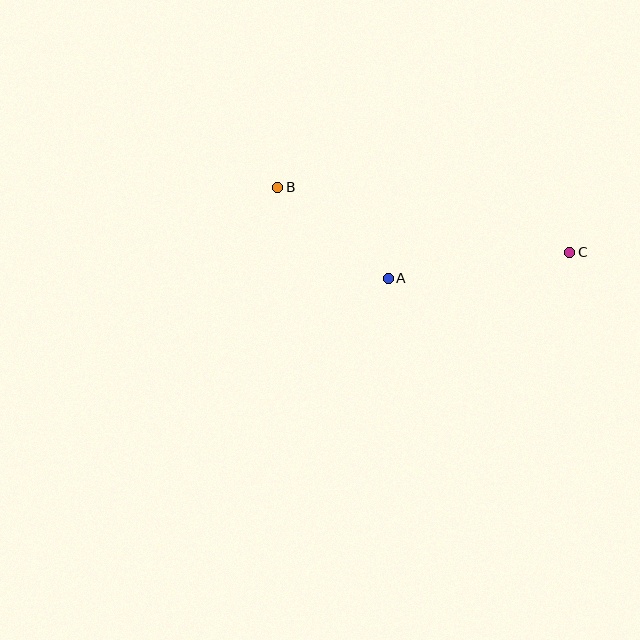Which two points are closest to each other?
Points A and B are closest to each other.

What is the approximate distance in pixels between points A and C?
The distance between A and C is approximately 183 pixels.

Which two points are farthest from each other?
Points B and C are farthest from each other.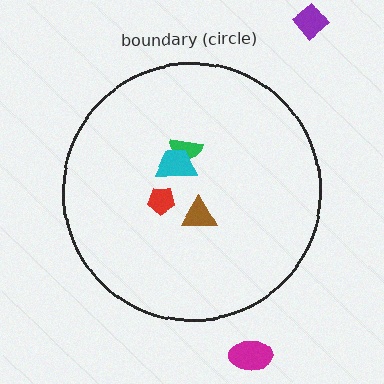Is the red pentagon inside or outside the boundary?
Inside.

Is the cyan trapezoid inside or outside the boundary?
Inside.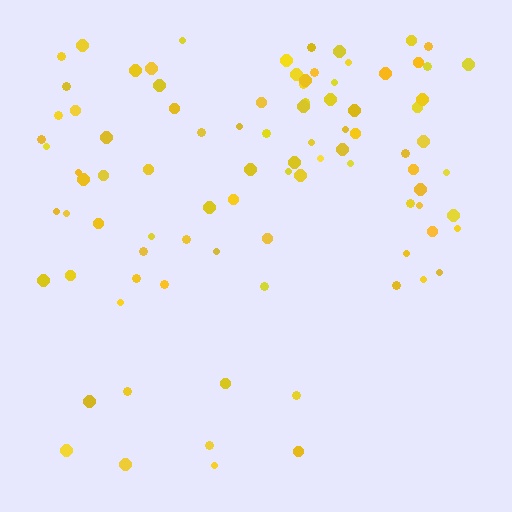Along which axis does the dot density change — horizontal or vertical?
Vertical.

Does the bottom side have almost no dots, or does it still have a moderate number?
Still a moderate number, just noticeably fewer than the top.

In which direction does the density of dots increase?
From bottom to top, with the top side densest.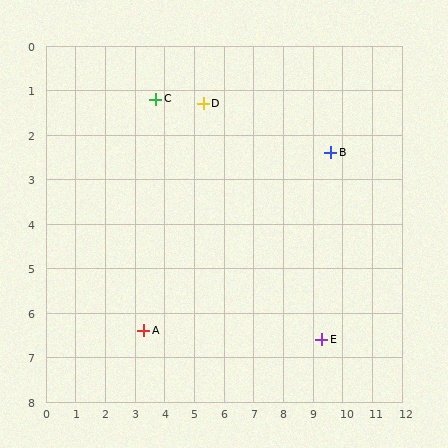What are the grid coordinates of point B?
Point B is at approximately (9.6, 2.4).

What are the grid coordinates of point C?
Point C is at approximately (3.7, 1.2).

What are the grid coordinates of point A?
Point A is at approximately (3.3, 6.4).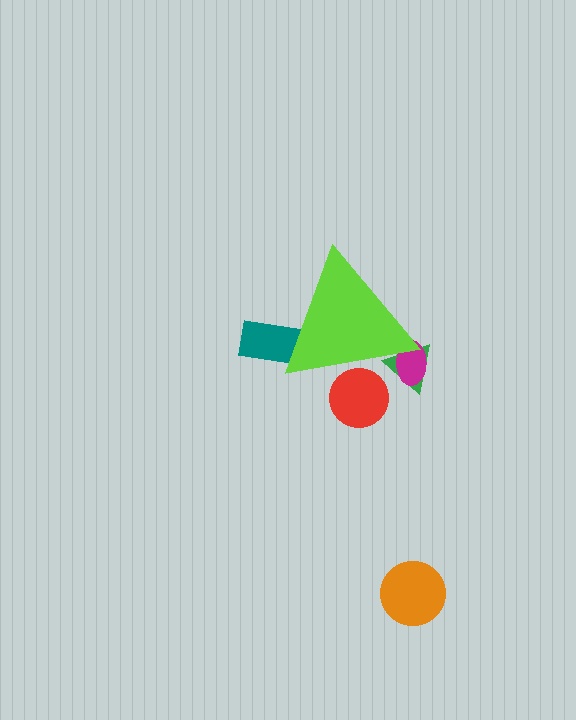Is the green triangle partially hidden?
Yes, the green triangle is partially hidden behind the lime triangle.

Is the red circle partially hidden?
Yes, the red circle is partially hidden behind the lime triangle.